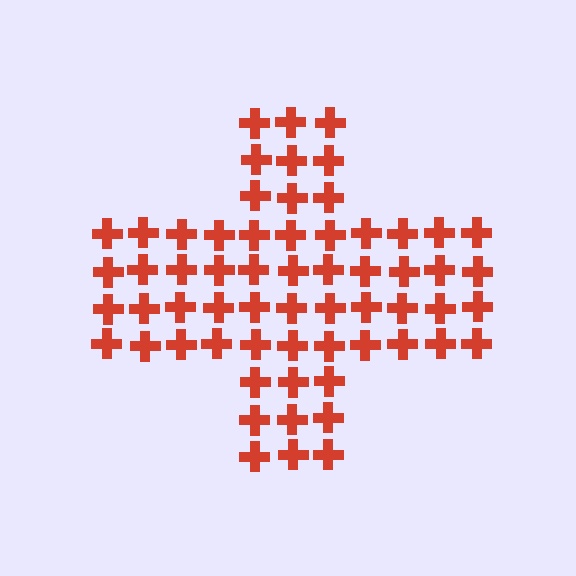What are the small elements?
The small elements are crosses.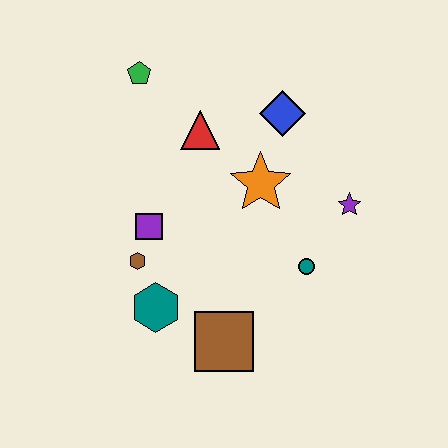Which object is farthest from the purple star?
The green pentagon is farthest from the purple star.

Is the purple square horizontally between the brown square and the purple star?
No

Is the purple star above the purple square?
Yes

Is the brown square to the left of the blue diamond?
Yes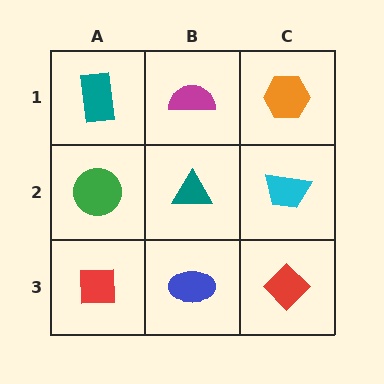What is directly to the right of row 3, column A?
A blue ellipse.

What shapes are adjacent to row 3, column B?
A teal triangle (row 2, column B), a red square (row 3, column A), a red diamond (row 3, column C).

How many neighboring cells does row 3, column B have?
3.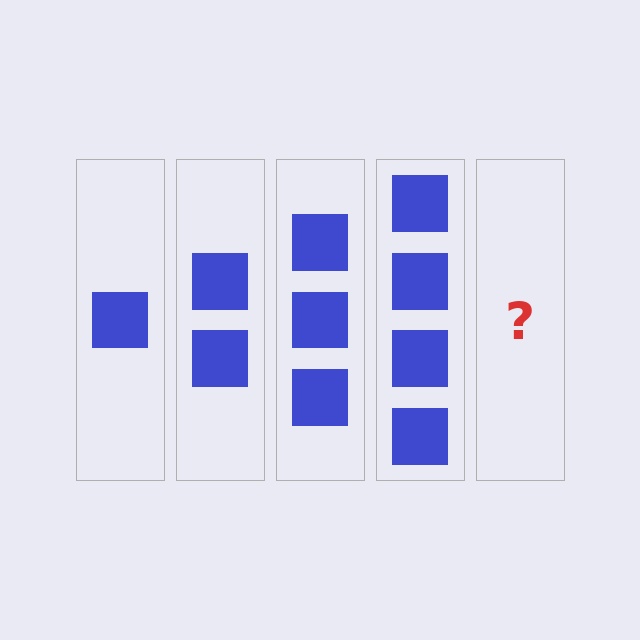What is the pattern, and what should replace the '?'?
The pattern is that each step adds one more square. The '?' should be 5 squares.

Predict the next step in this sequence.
The next step is 5 squares.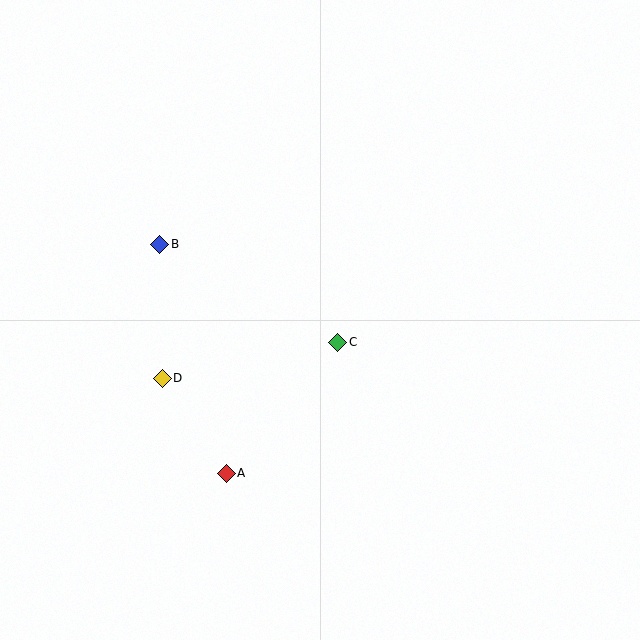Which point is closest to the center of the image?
Point C at (338, 342) is closest to the center.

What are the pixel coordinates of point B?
Point B is at (160, 244).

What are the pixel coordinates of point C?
Point C is at (338, 342).